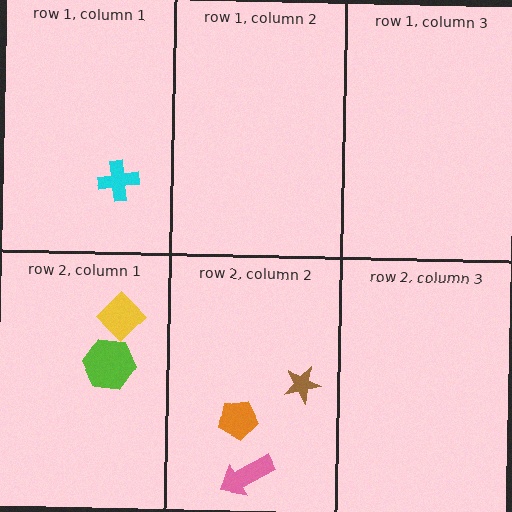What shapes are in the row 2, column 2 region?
The orange pentagon, the brown star, the pink arrow.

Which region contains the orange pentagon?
The row 2, column 2 region.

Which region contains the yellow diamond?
The row 2, column 1 region.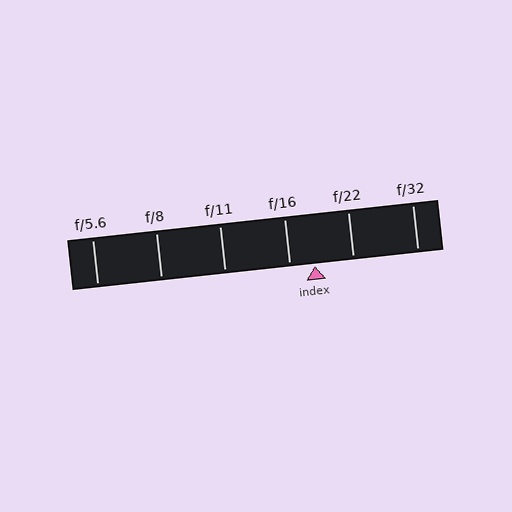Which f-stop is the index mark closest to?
The index mark is closest to f/16.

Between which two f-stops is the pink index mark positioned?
The index mark is between f/16 and f/22.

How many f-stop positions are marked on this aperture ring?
There are 6 f-stop positions marked.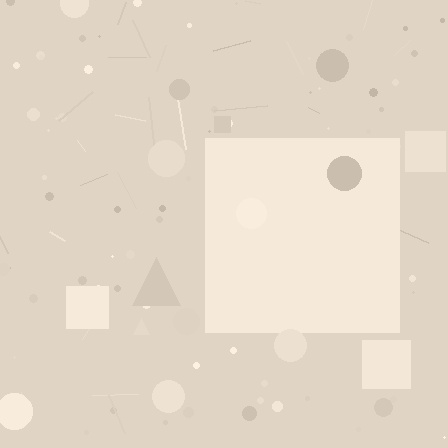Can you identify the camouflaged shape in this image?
The camouflaged shape is a square.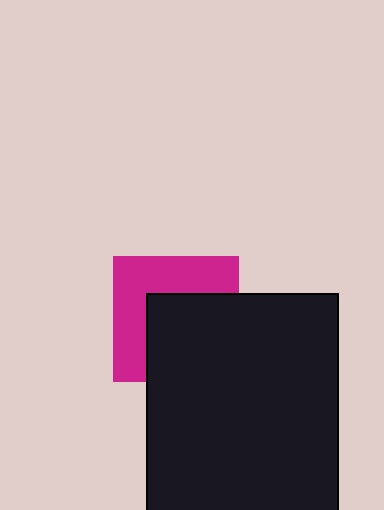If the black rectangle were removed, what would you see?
You would see the complete magenta square.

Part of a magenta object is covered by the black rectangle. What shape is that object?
It is a square.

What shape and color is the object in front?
The object in front is a black rectangle.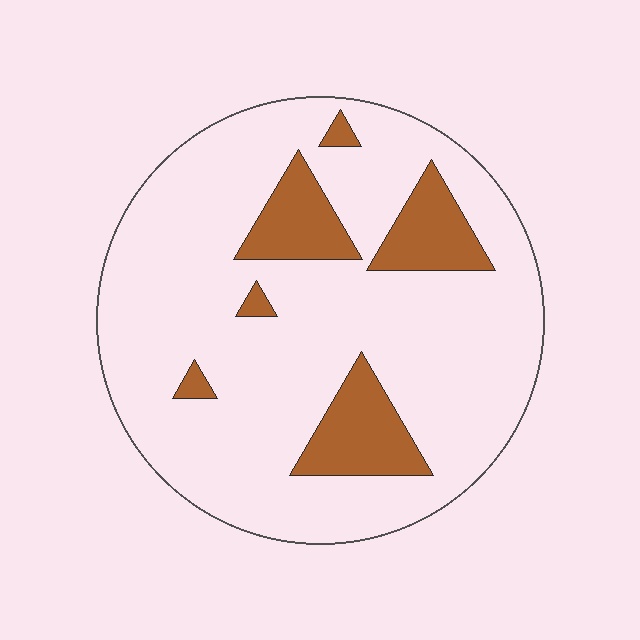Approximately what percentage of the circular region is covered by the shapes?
Approximately 15%.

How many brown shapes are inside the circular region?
6.